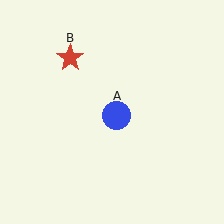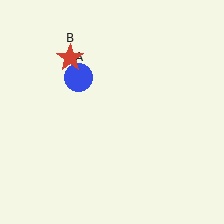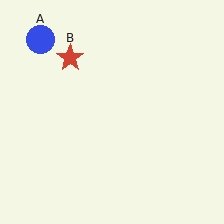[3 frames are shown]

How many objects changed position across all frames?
1 object changed position: blue circle (object A).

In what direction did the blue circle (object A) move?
The blue circle (object A) moved up and to the left.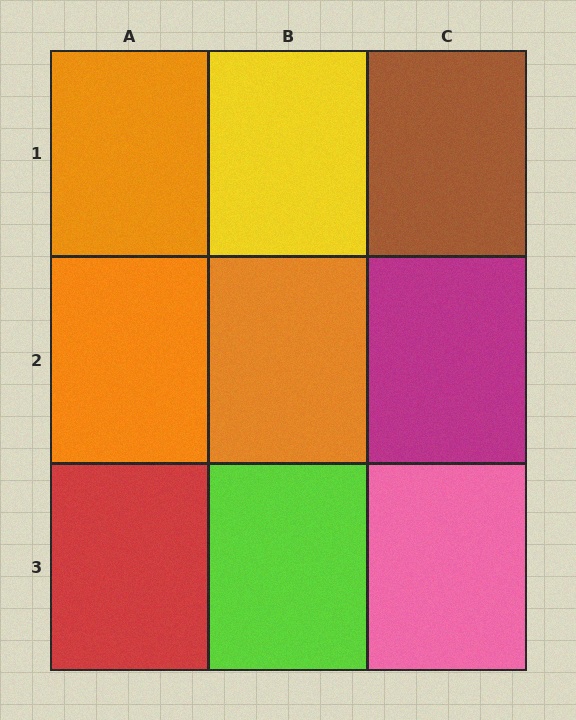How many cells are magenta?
1 cell is magenta.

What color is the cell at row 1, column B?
Yellow.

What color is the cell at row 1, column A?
Orange.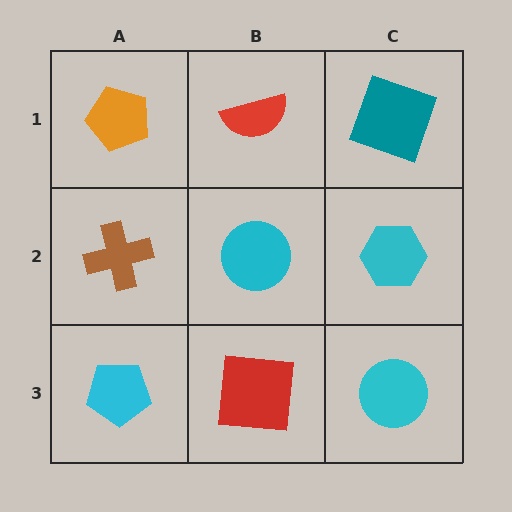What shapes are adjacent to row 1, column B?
A cyan circle (row 2, column B), an orange pentagon (row 1, column A), a teal square (row 1, column C).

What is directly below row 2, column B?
A red square.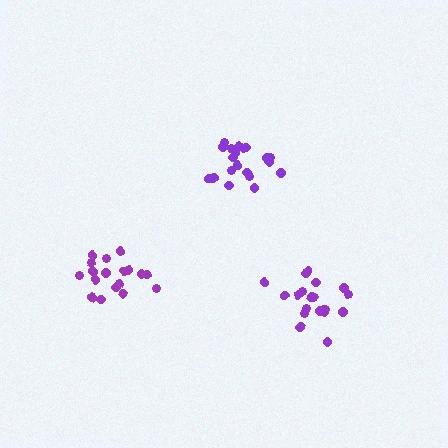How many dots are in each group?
Group 1: 20 dots, Group 2: 19 dots, Group 3: 18 dots (57 total).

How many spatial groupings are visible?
There are 3 spatial groupings.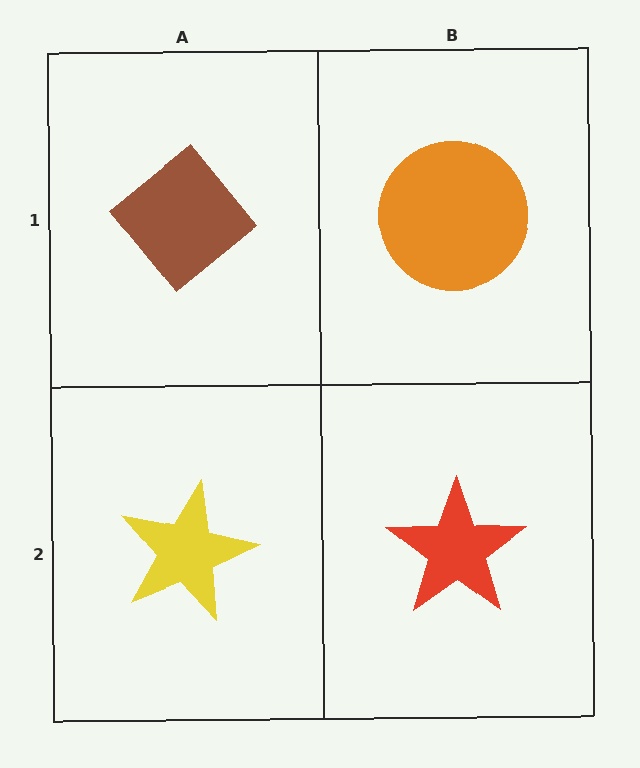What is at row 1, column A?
A brown diamond.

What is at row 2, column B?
A red star.